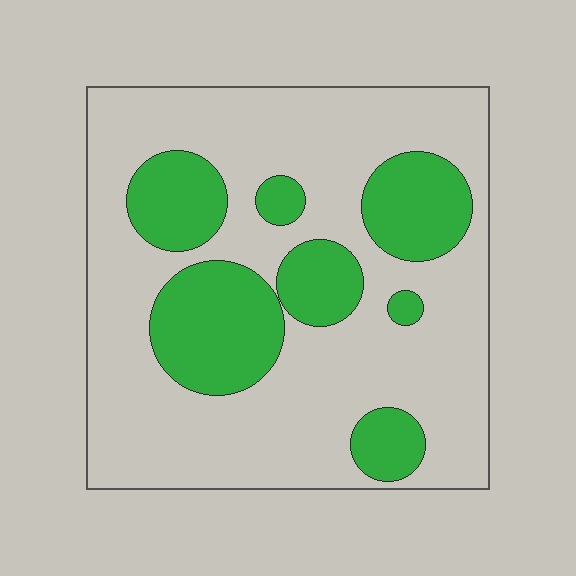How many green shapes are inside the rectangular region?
7.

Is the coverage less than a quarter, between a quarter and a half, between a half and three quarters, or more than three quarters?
Between a quarter and a half.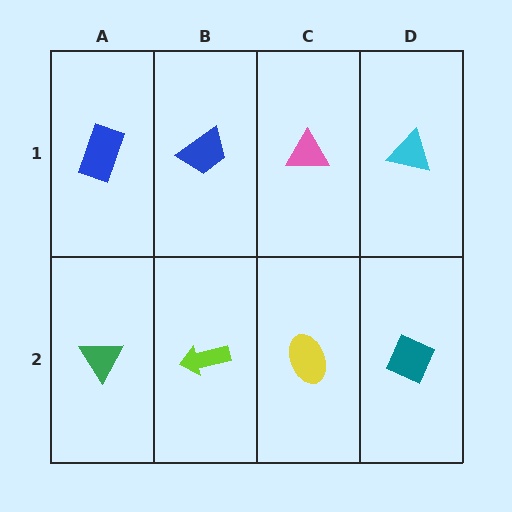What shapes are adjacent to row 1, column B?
A lime arrow (row 2, column B), a blue rectangle (row 1, column A), a pink triangle (row 1, column C).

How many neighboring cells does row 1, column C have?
3.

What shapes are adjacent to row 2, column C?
A pink triangle (row 1, column C), a lime arrow (row 2, column B), a teal diamond (row 2, column D).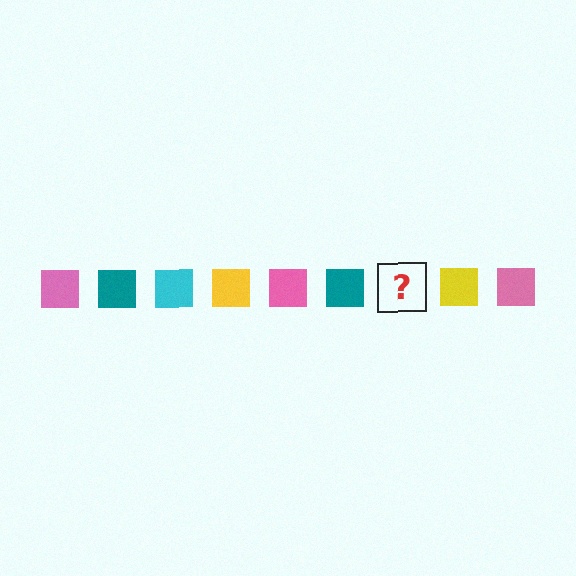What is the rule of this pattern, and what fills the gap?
The rule is that the pattern cycles through pink, teal, cyan, yellow squares. The gap should be filled with a cyan square.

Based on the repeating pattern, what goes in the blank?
The blank should be a cyan square.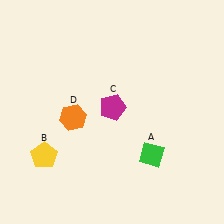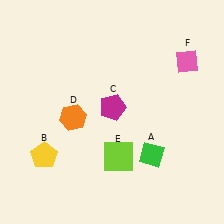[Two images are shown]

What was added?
A lime square (E), a pink diamond (F) were added in Image 2.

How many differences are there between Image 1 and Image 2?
There are 2 differences between the two images.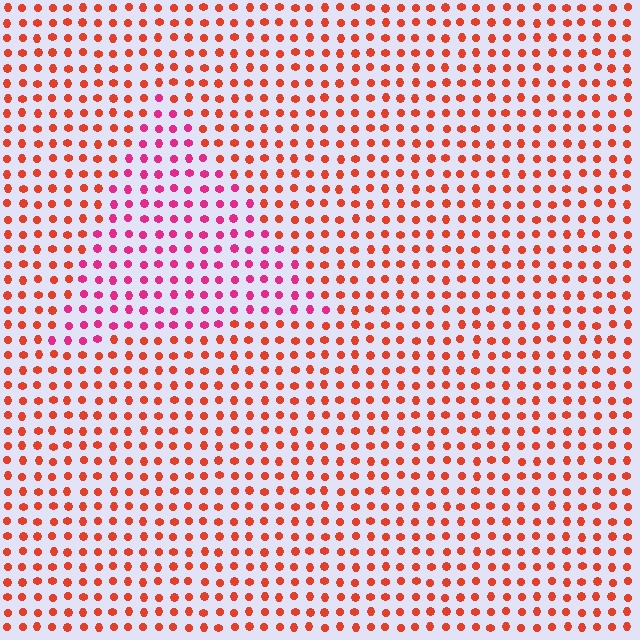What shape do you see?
I see a triangle.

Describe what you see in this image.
The image is filled with small red elements in a uniform arrangement. A triangle-shaped region is visible where the elements are tinted to a slightly different hue, forming a subtle color boundary.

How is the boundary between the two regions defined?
The boundary is defined purely by a slight shift in hue (about 39 degrees). Spacing, size, and orientation are identical on both sides.